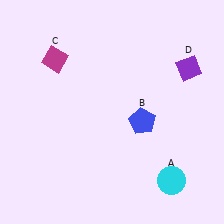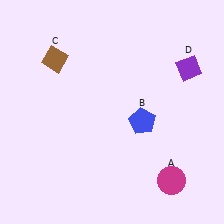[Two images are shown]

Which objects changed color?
A changed from cyan to magenta. C changed from magenta to brown.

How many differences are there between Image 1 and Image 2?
There are 2 differences between the two images.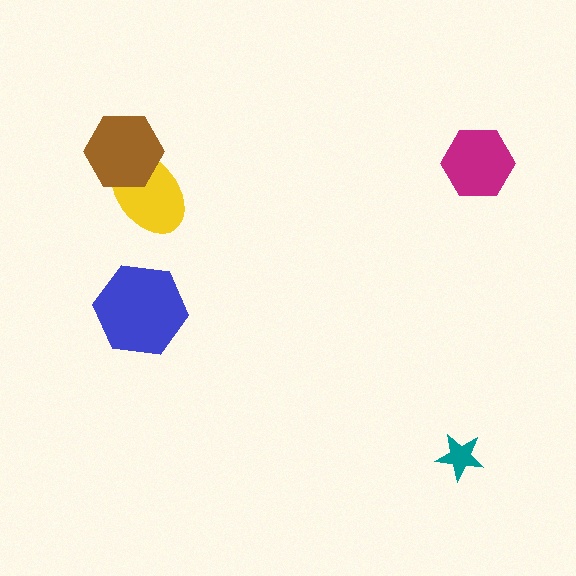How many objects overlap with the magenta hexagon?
0 objects overlap with the magenta hexagon.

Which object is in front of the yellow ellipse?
The brown hexagon is in front of the yellow ellipse.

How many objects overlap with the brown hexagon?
1 object overlaps with the brown hexagon.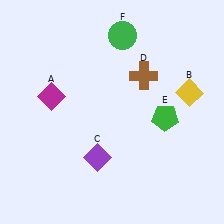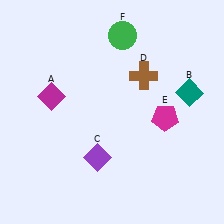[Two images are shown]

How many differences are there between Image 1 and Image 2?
There are 2 differences between the two images.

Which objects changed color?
B changed from yellow to teal. E changed from green to magenta.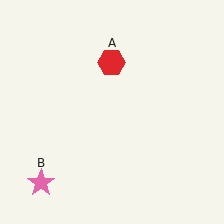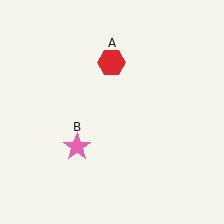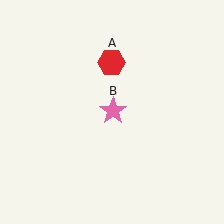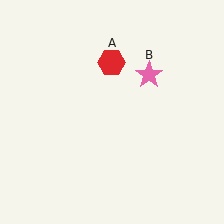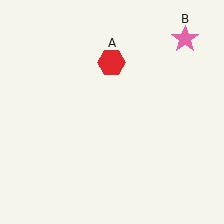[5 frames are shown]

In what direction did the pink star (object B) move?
The pink star (object B) moved up and to the right.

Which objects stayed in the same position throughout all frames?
Red hexagon (object A) remained stationary.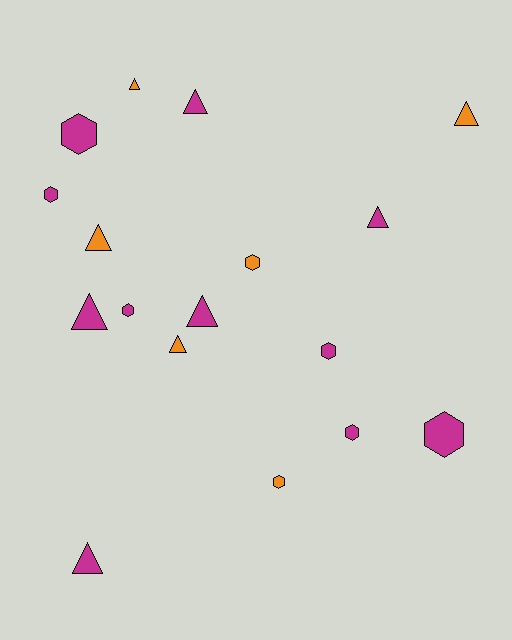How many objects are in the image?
There are 17 objects.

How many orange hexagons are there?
There are 2 orange hexagons.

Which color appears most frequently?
Magenta, with 11 objects.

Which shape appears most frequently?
Triangle, with 9 objects.